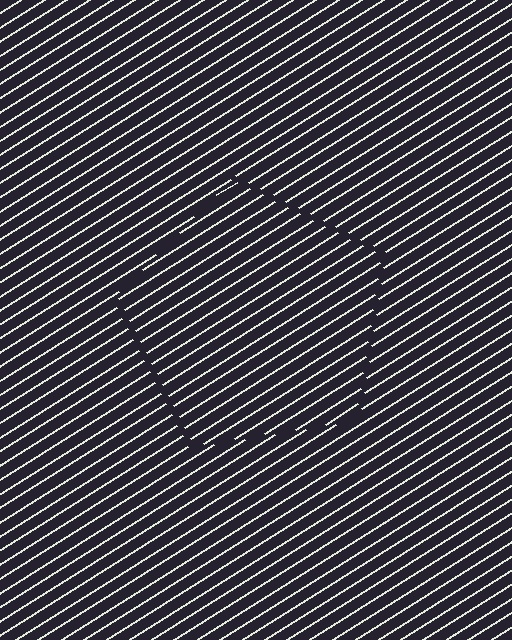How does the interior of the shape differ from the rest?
The interior of the shape contains the same grating, shifted by half a period — the contour is defined by the phase discontinuity where line-ends from the inner and outer gratings abut.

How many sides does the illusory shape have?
5 sides — the line-ends trace a pentagon.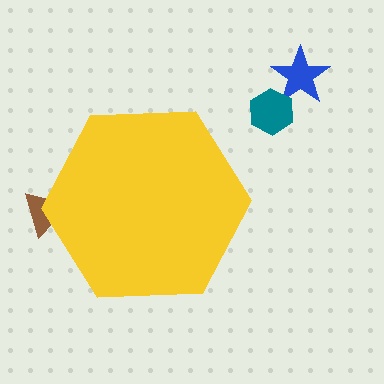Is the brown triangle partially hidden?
Yes, the brown triangle is partially hidden behind the yellow hexagon.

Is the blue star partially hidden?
No, the blue star is fully visible.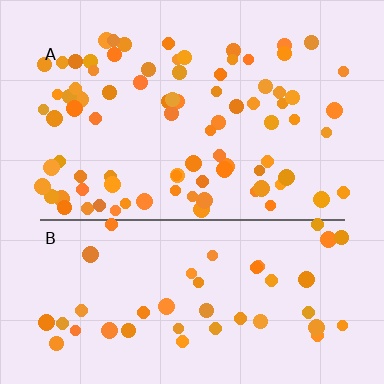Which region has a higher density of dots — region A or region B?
A (the top).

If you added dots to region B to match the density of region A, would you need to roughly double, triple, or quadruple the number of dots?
Approximately double.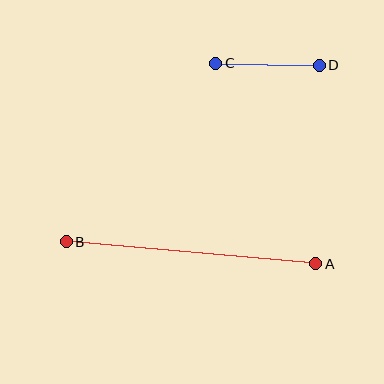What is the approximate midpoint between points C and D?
The midpoint is at approximately (267, 64) pixels.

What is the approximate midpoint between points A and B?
The midpoint is at approximately (191, 253) pixels.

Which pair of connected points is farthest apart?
Points A and B are farthest apart.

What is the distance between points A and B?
The distance is approximately 250 pixels.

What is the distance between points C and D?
The distance is approximately 104 pixels.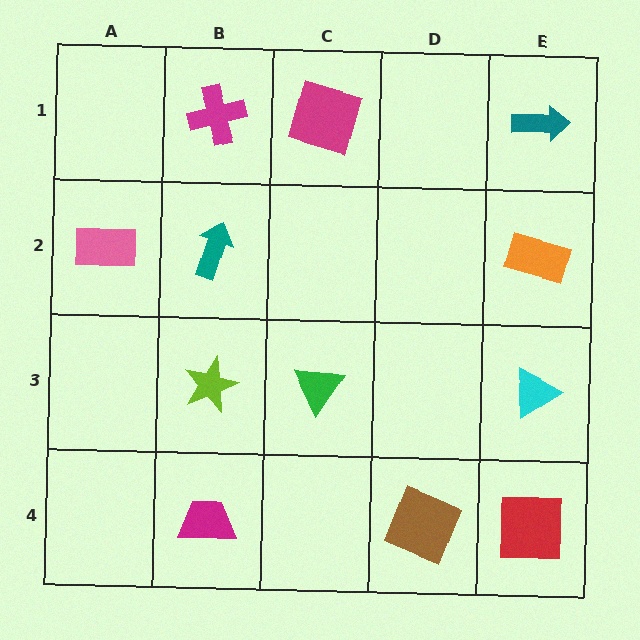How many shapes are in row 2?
3 shapes.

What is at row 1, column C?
A magenta square.